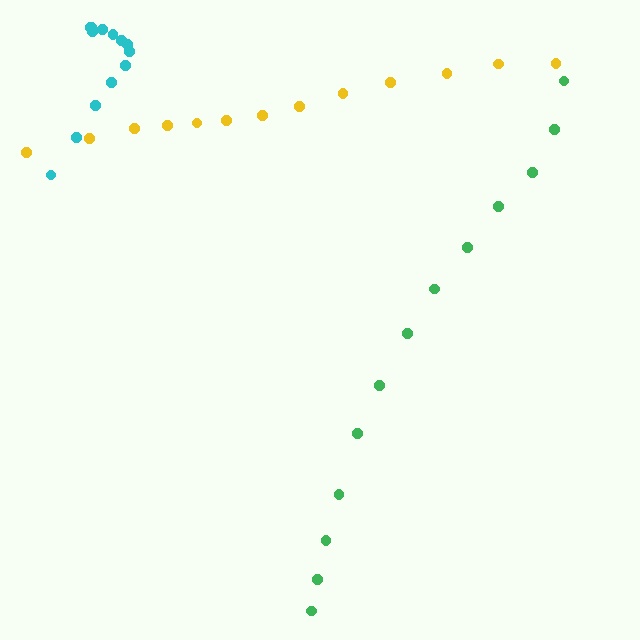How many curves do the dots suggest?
There are 3 distinct paths.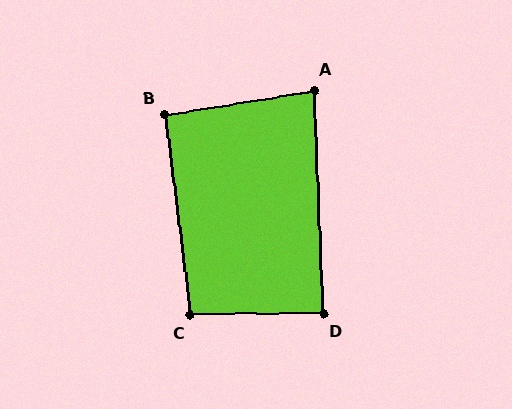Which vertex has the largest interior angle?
C, at approximately 97 degrees.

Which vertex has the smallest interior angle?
A, at approximately 83 degrees.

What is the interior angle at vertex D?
Approximately 88 degrees (approximately right).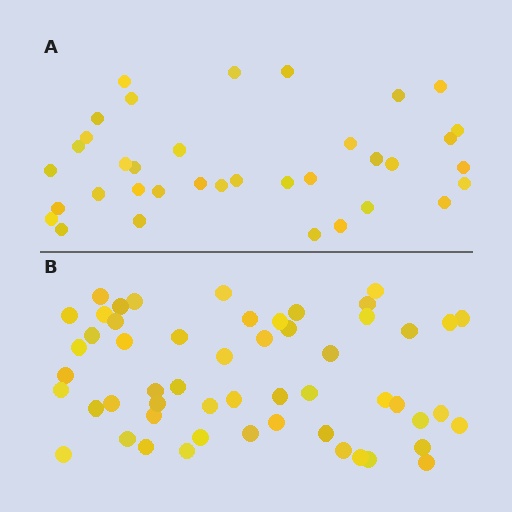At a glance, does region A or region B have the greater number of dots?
Region B (the bottom region) has more dots.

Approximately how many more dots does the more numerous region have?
Region B has approximately 20 more dots than region A.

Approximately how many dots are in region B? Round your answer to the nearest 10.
About 50 dots. (The exact count is 54, which rounds to 50.)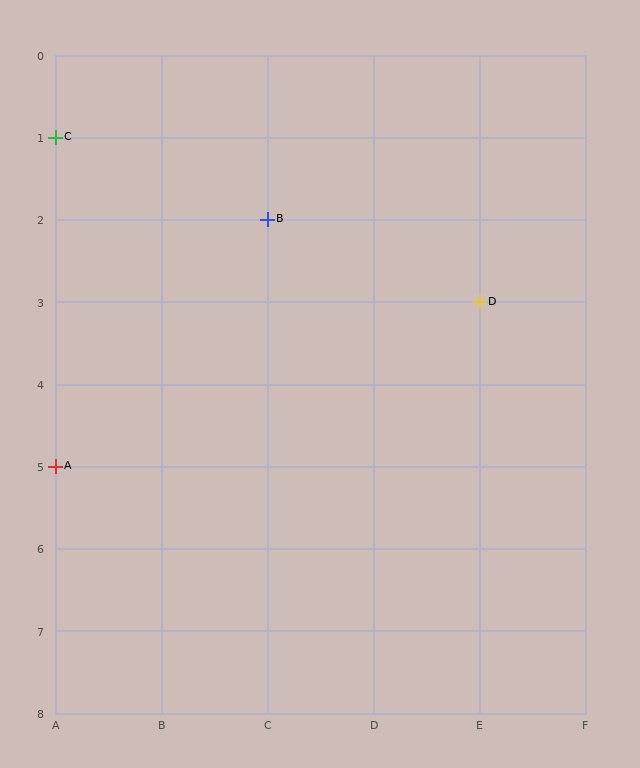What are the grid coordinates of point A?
Point A is at grid coordinates (A, 5).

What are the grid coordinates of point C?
Point C is at grid coordinates (A, 1).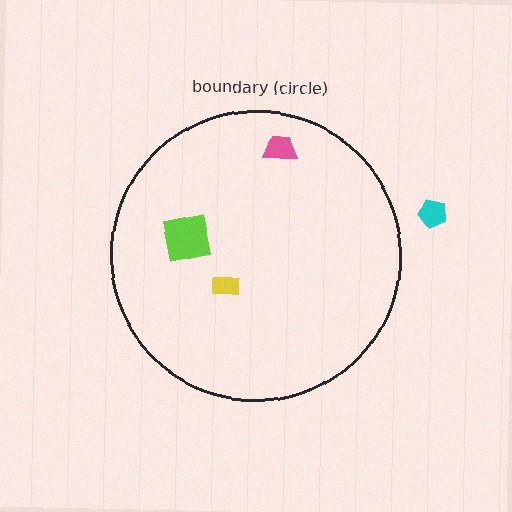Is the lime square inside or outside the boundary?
Inside.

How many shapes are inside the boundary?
3 inside, 1 outside.